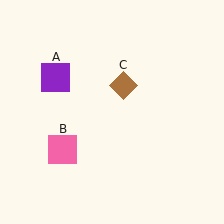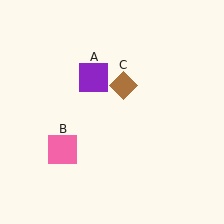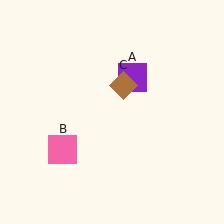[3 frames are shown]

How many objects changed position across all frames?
1 object changed position: purple square (object A).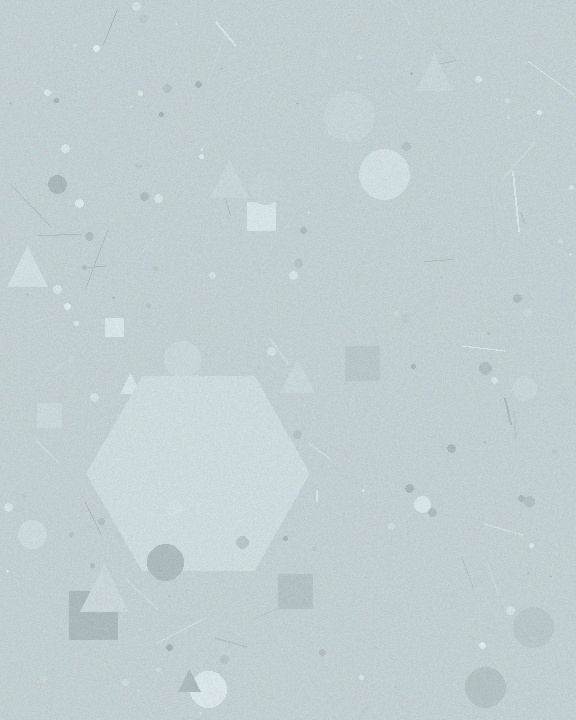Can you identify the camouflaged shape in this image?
The camouflaged shape is a hexagon.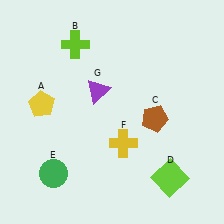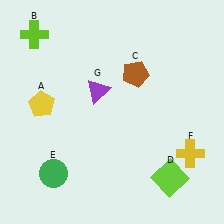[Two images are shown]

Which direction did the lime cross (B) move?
The lime cross (B) moved left.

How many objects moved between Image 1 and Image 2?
3 objects moved between the two images.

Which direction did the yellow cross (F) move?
The yellow cross (F) moved right.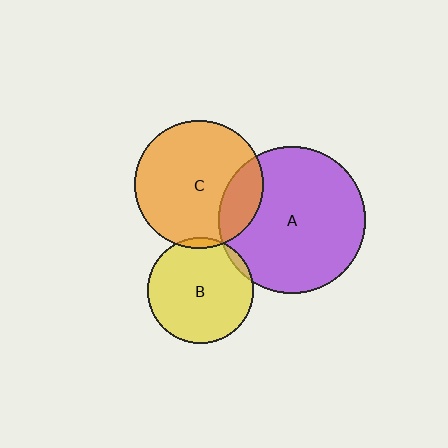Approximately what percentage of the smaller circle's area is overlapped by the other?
Approximately 20%.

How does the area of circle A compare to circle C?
Approximately 1.3 times.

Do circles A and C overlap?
Yes.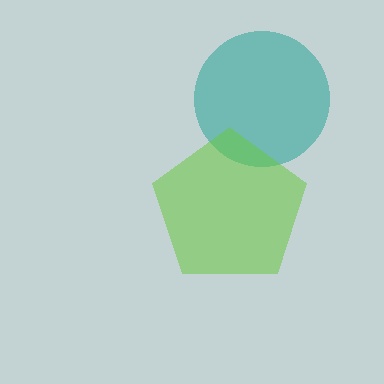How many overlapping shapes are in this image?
There are 2 overlapping shapes in the image.